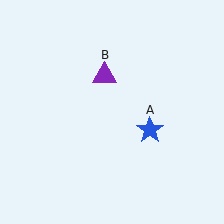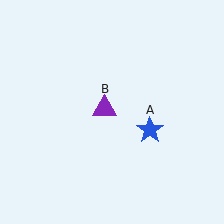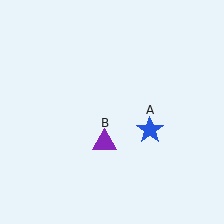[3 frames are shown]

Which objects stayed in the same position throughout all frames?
Blue star (object A) remained stationary.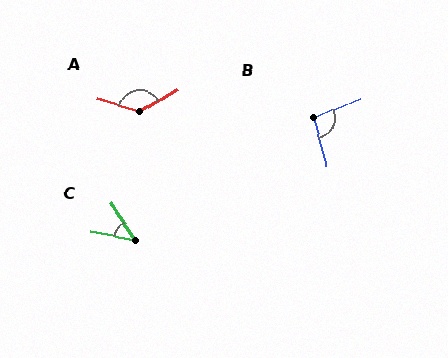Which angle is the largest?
A, at approximately 134 degrees.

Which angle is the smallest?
C, at approximately 45 degrees.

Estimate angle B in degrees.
Approximately 96 degrees.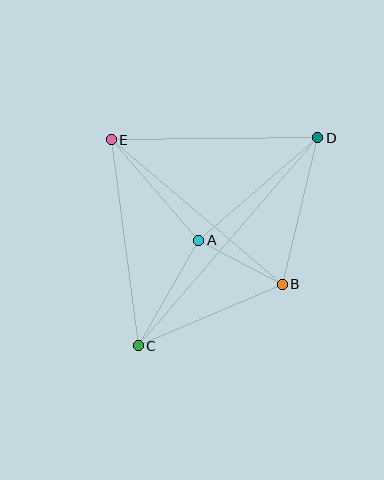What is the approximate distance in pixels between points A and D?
The distance between A and D is approximately 157 pixels.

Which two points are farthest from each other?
Points C and D are farthest from each other.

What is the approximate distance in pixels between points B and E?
The distance between B and E is approximately 224 pixels.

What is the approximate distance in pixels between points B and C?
The distance between B and C is approximately 157 pixels.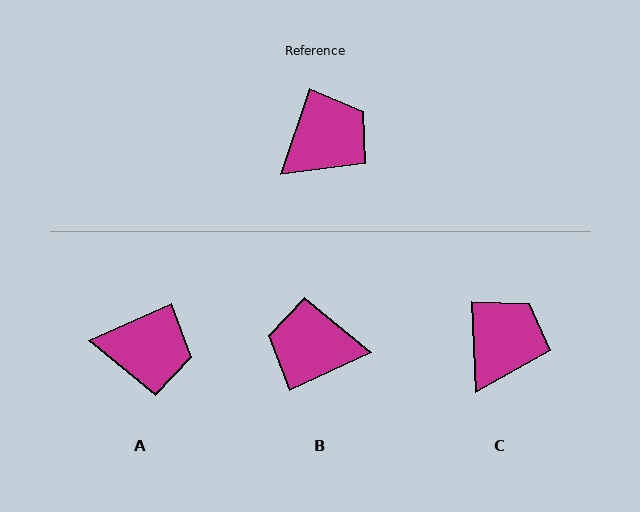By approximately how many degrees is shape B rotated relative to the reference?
Approximately 134 degrees counter-clockwise.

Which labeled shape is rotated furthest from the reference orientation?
B, about 134 degrees away.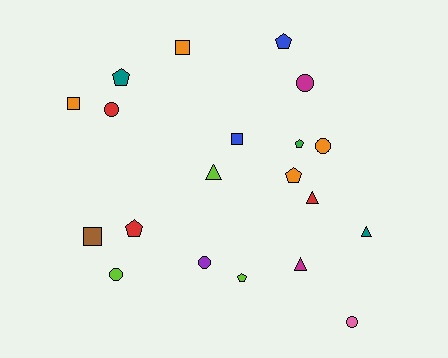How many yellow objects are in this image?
There are no yellow objects.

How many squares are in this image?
There are 4 squares.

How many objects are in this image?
There are 20 objects.